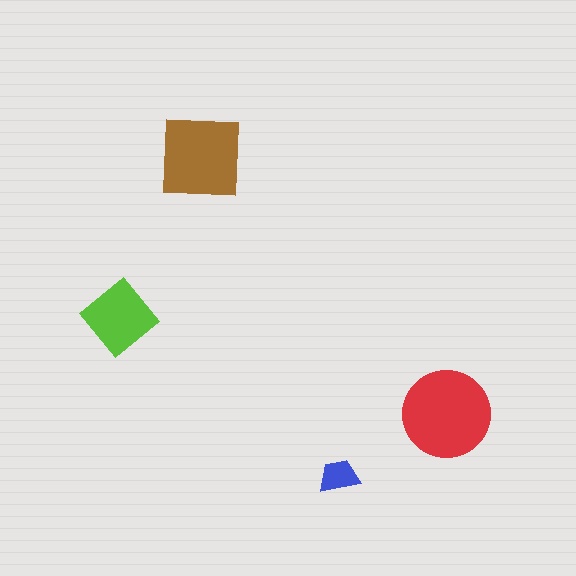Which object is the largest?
The red circle.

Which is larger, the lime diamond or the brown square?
The brown square.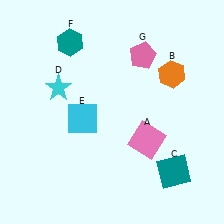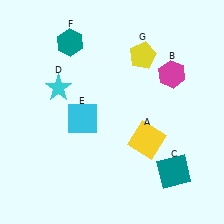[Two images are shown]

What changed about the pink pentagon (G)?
In Image 1, G is pink. In Image 2, it changed to yellow.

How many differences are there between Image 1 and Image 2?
There are 3 differences between the two images.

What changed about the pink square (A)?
In Image 1, A is pink. In Image 2, it changed to yellow.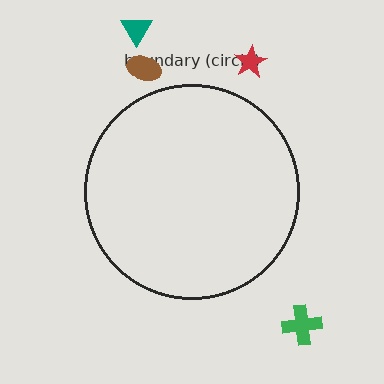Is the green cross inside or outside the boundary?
Outside.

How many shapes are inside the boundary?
0 inside, 4 outside.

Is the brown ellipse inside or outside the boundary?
Outside.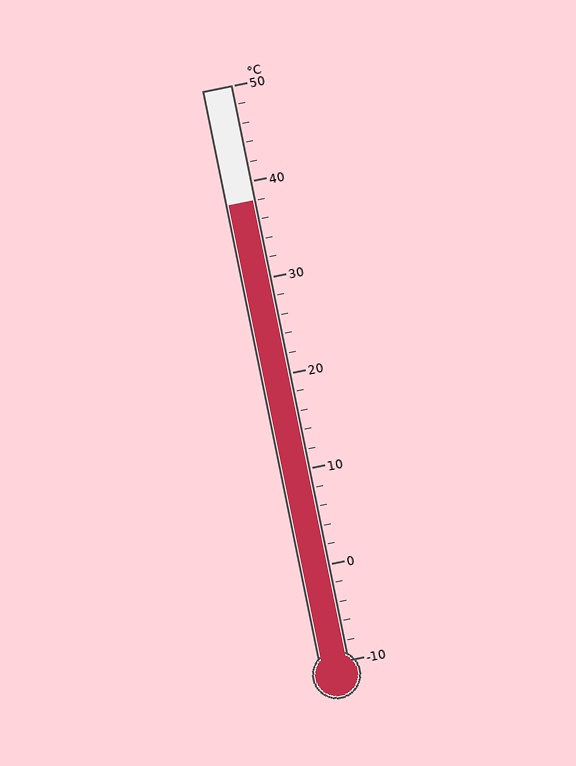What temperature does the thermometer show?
The thermometer shows approximately 38°C.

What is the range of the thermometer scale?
The thermometer scale ranges from -10°C to 50°C.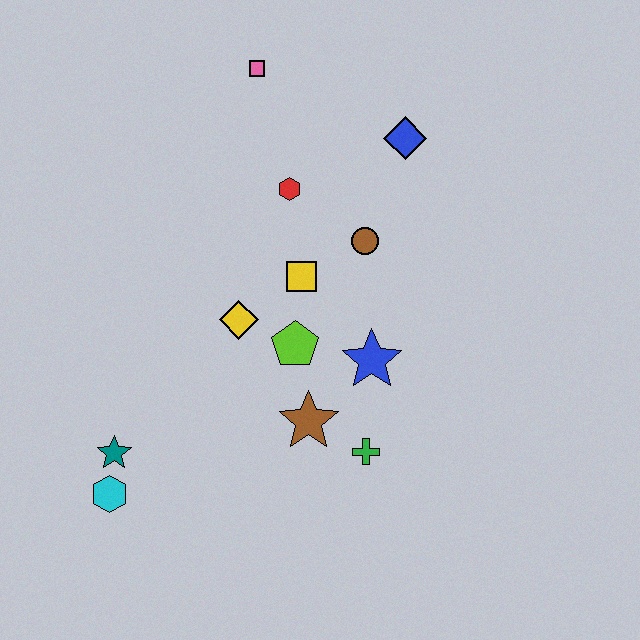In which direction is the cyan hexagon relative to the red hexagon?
The cyan hexagon is below the red hexagon.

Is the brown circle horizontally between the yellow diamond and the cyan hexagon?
No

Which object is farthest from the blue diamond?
The cyan hexagon is farthest from the blue diamond.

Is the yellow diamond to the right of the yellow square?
No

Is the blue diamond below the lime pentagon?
No